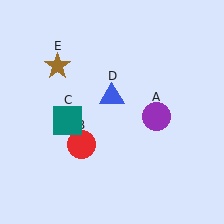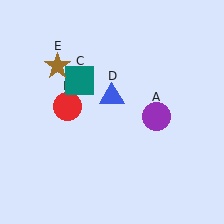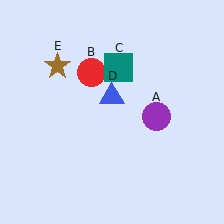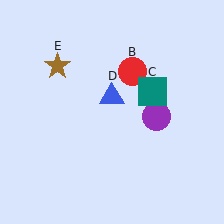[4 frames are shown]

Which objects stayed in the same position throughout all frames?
Purple circle (object A) and blue triangle (object D) and brown star (object E) remained stationary.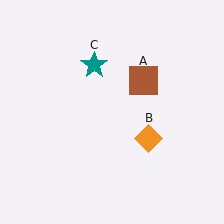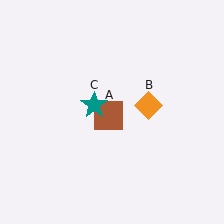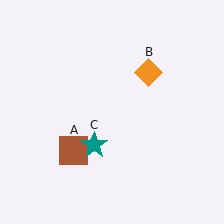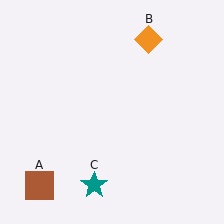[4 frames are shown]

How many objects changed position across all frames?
3 objects changed position: brown square (object A), orange diamond (object B), teal star (object C).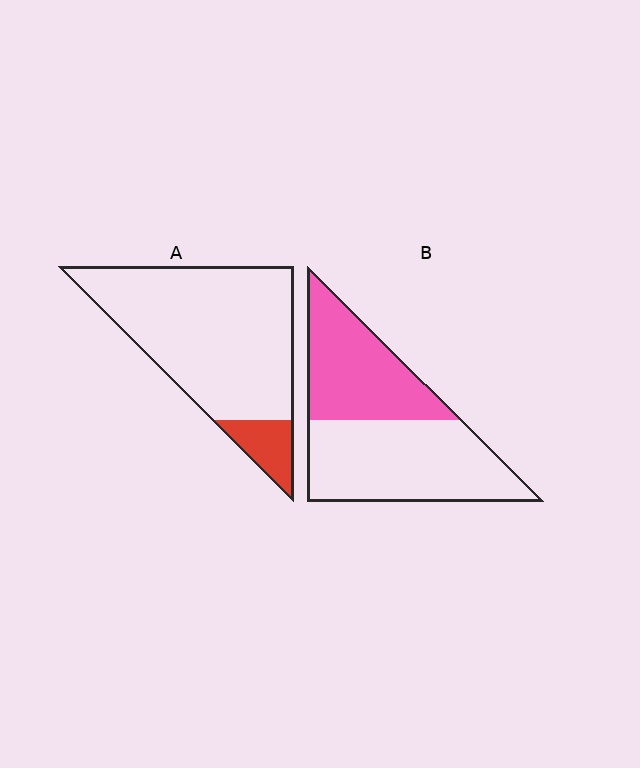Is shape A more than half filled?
No.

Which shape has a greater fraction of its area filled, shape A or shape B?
Shape B.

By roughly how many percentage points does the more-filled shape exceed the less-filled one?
By roughly 30 percentage points (B over A).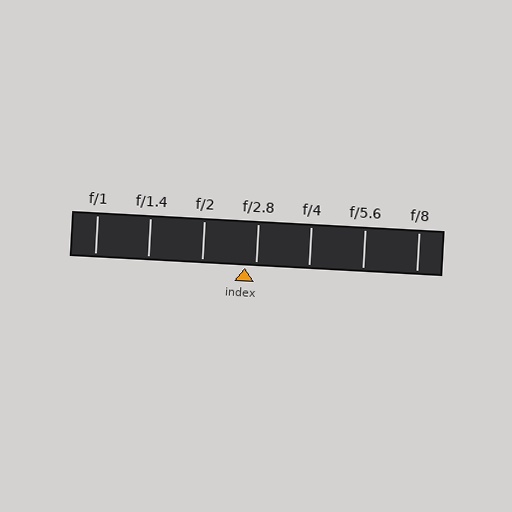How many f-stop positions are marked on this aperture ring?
There are 7 f-stop positions marked.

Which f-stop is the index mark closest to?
The index mark is closest to f/2.8.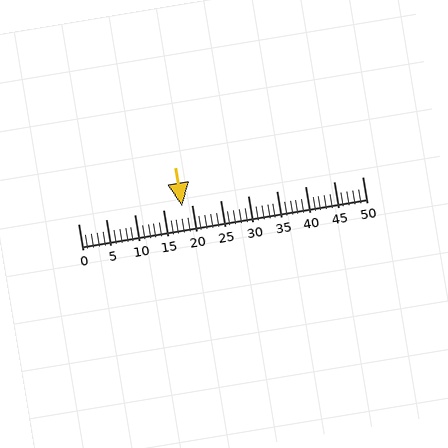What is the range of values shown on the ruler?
The ruler shows values from 0 to 50.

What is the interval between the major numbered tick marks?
The major tick marks are spaced 5 units apart.